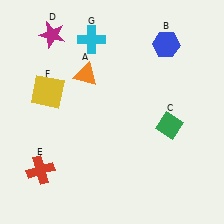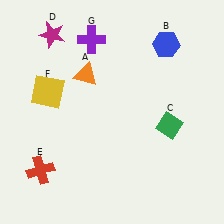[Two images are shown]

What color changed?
The cross (G) changed from cyan in Image 1 to purple in Image 2.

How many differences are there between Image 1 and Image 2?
There is 1 difference between the two images.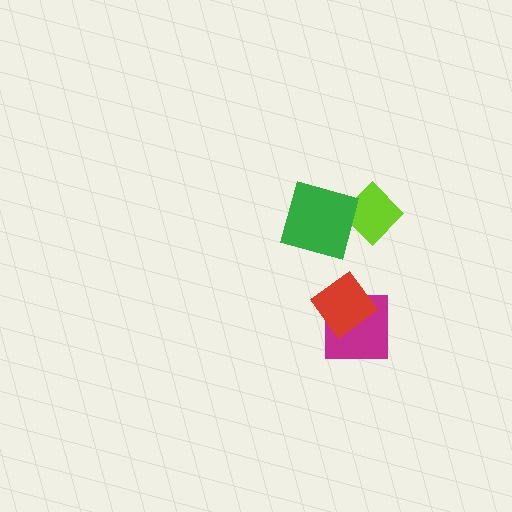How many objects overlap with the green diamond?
1 object overlaps with the green diamond.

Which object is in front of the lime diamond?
The green diamond is in front of the lime diamond.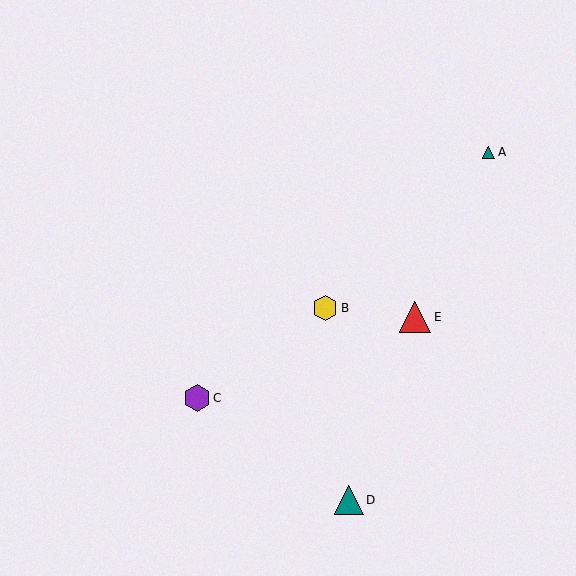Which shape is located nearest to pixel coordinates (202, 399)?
The purple hexagon (labeled C) at (197, 398) is nearest to that location.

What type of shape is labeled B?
Shape B is a yellow hexagon.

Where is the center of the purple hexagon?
The center of the purple hexagon is at (197, 398).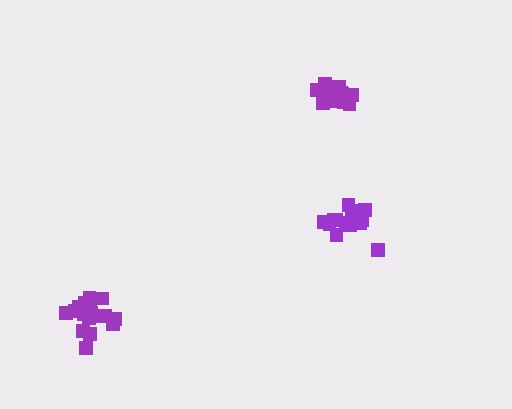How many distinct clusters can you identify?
There are 3 distinct clusters.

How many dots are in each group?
Group 1: 17 dots, Group 2: 17 dots, Group 3: 16 dots (50 total).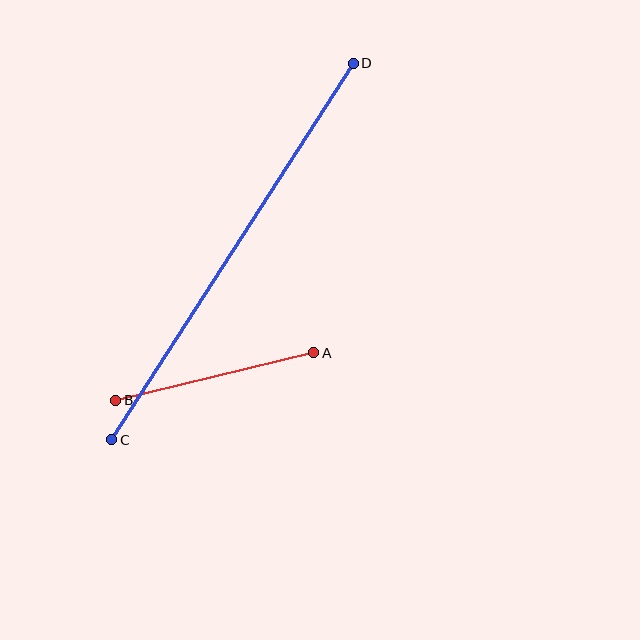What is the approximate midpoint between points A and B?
The midpoint is at approximately (215, 377) pixels.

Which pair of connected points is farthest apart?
Points C and D are farthest apart.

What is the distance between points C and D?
The distance is approximately 447 pixels.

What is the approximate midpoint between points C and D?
The midpoint is at approximately (232, 252) pixels.